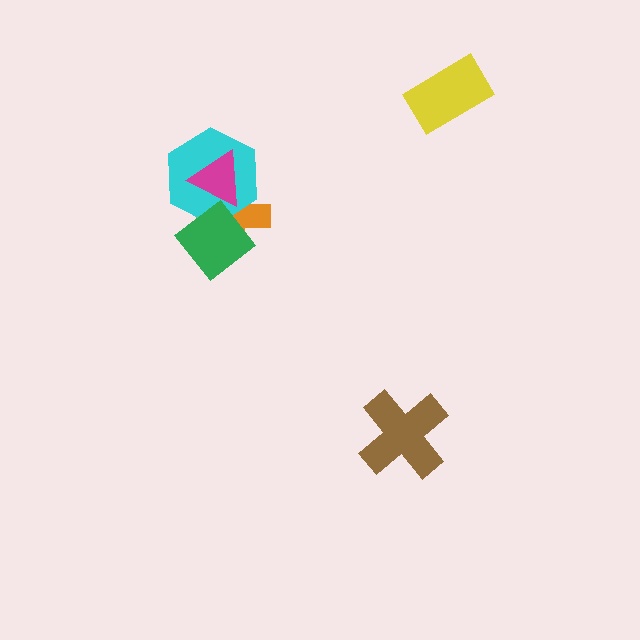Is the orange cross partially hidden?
Yes, it is partially covered by another shape.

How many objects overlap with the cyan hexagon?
3 objects overlap with the cyan hexagon.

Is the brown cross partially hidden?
No, no other shape covers it.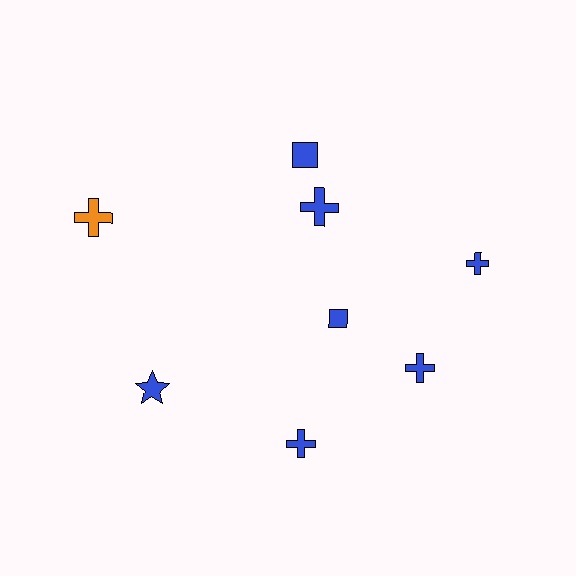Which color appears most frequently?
Blue, with 7 objects.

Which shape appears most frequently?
Cross, with 5 objects.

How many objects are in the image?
There are 8 objects.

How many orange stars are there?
There are no orange stars.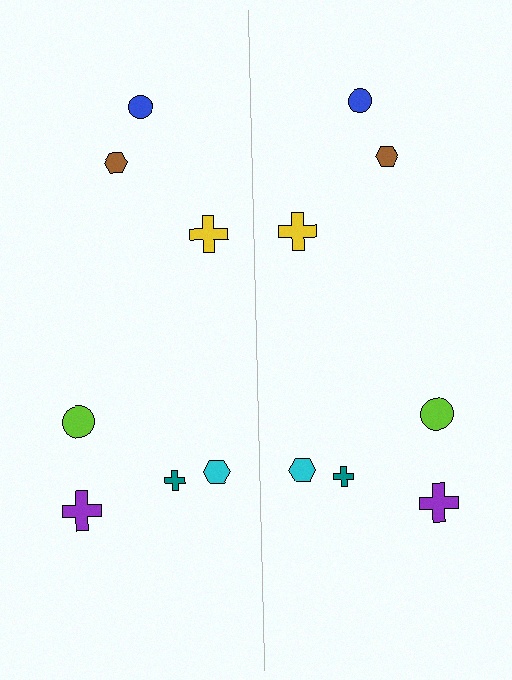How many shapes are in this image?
There are 14 shapes in this image.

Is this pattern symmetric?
Yes, this pattern has bilateral (reflection) symmetry.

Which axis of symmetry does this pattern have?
The pattern has a vertical axis of symmetry running through the center of the image.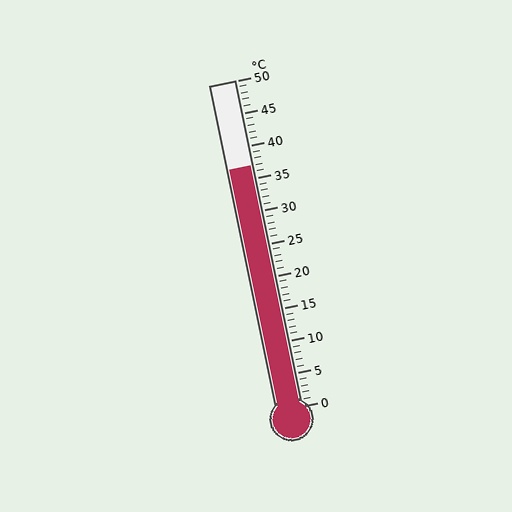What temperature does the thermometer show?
The thermometer shows approximately 37°C.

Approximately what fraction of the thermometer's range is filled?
The thermometer is filled to approximately 75% of its range.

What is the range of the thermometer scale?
The thermometer scale ranges from 0°C to 50°C.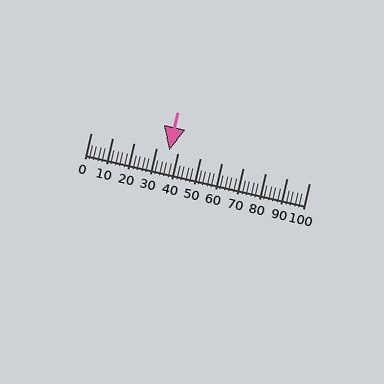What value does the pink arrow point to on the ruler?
The pink arrow points to approximately 36.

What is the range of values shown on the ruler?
The ruler shows values from 0 to 100.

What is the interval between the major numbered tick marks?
The major tick marks are spaced 10 units apart.